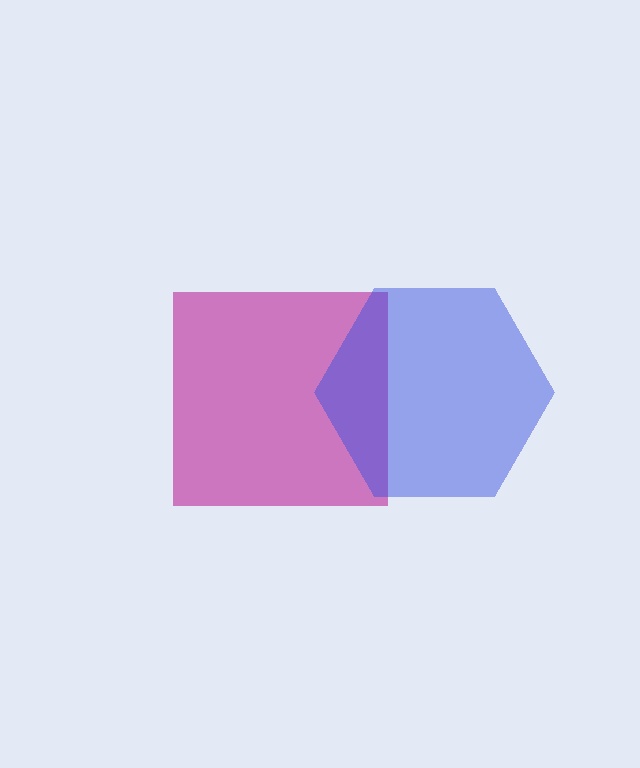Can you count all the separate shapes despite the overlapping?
Yes, there are 2 separate shapes.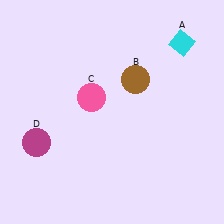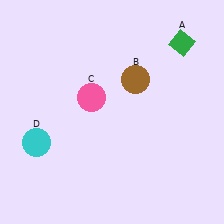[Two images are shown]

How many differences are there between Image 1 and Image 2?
There are 2 differences between the two images.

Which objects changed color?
A changed from cyan to green. D changed from magenta to cyan.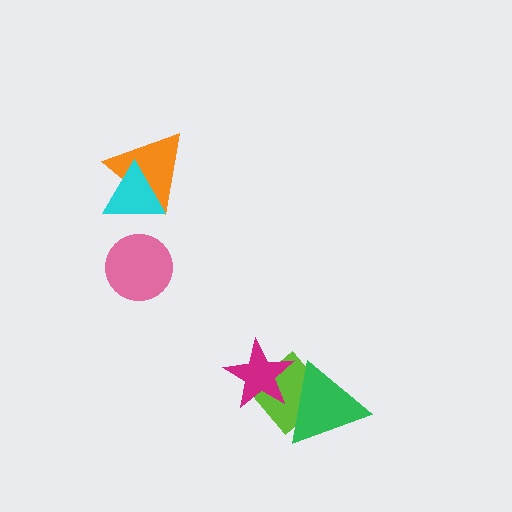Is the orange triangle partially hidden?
Yes, it is partially covered by another shape.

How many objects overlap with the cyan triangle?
1 object overlaps with the cyan triangle.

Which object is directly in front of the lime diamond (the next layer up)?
The magenta star is directly in front of the lime diamond.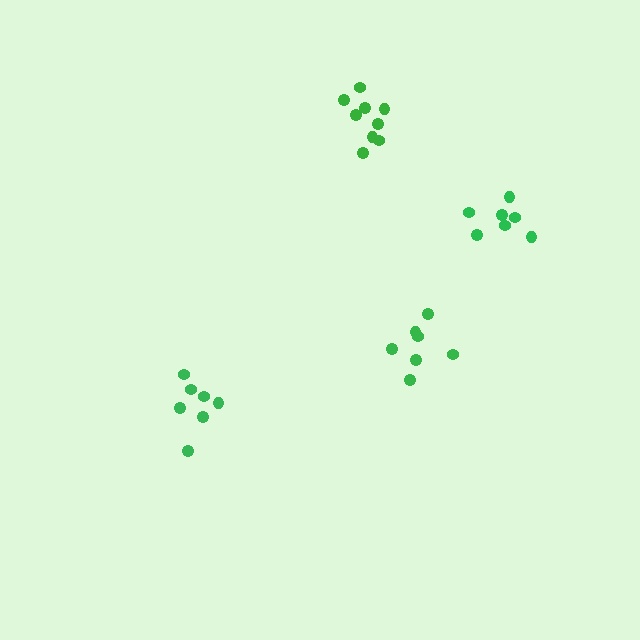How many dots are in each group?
Group 1: 7 dots, Group 2: 7 dots, Group 3: 7 dots, Group 4: 9 dots (30 total).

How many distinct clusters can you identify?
There are 4 distinct clusters.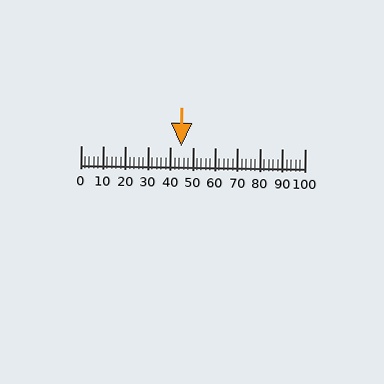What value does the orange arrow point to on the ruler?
The orange arrow points to approximately 45.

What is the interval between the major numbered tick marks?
The major tick marks are spaced 10 units apart.